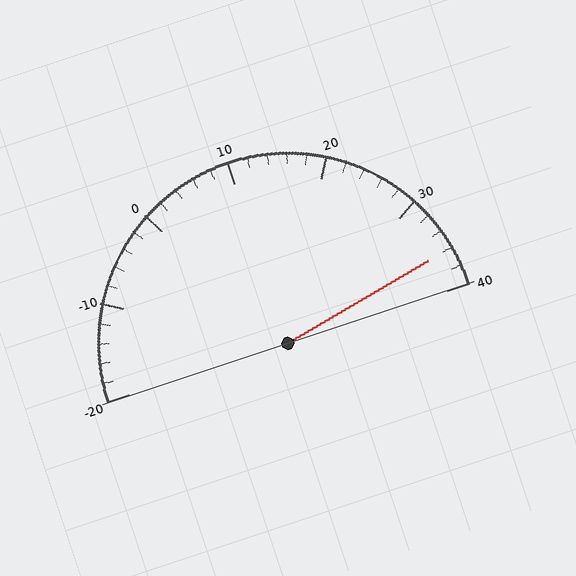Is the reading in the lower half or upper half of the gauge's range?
The reading is in the upper half of the range (-20 to 40).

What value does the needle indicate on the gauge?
The needle indicates approximately 36.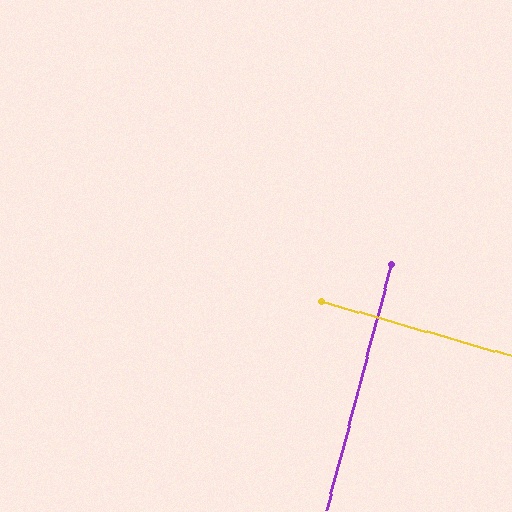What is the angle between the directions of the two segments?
Approximately 89 degrees.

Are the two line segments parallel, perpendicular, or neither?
Perpendicular — they meet at approximately 89°.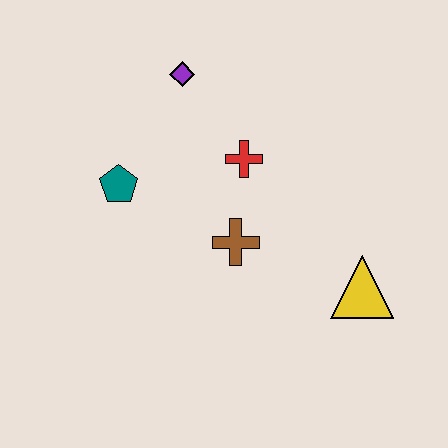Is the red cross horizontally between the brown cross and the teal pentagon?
No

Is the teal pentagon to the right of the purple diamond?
No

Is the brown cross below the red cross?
Yes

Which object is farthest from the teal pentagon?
The yellow triangle is farthest from the teal pentagon.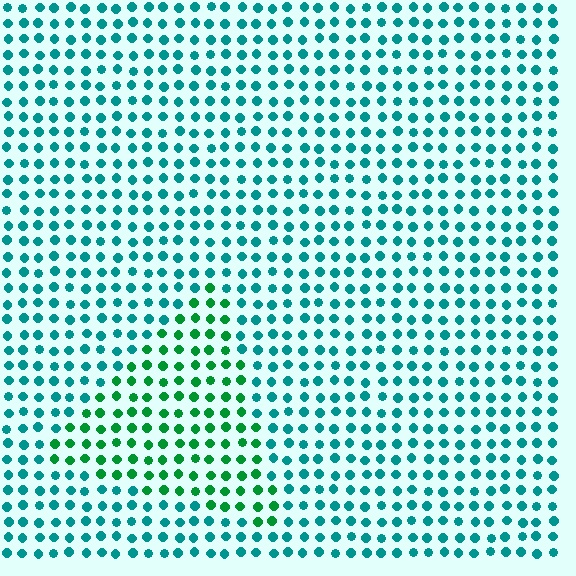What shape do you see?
I see a triangle.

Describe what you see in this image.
The image is filled with small teal elements in a uniform arrangement. A triangle-shaped region is visible where the elements are tinted to a slightly different hue, forming a subtle color boundary.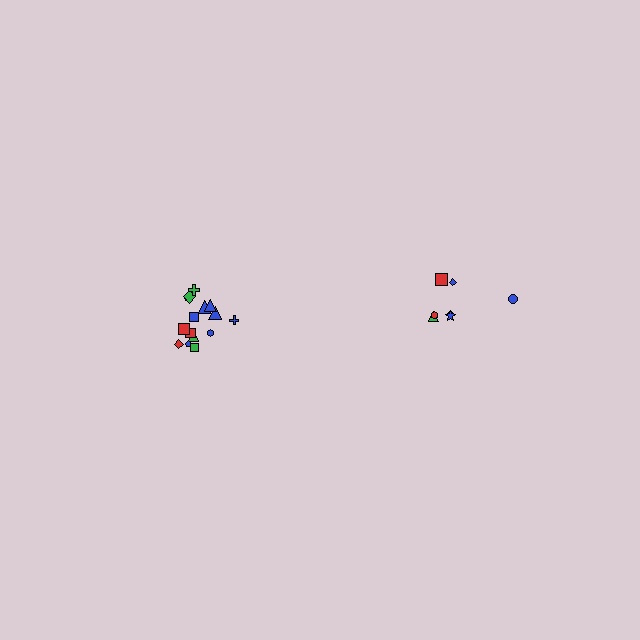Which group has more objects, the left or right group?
The left group.